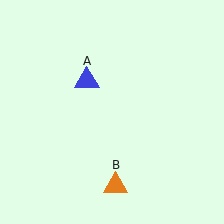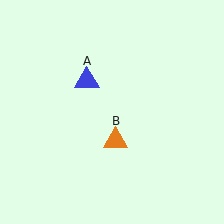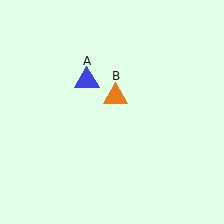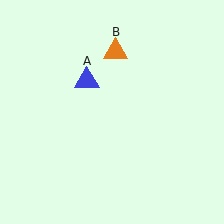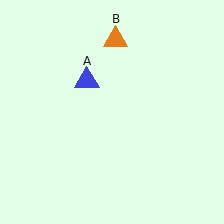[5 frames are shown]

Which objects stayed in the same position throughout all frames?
Blue triangle (object A) remained stationary.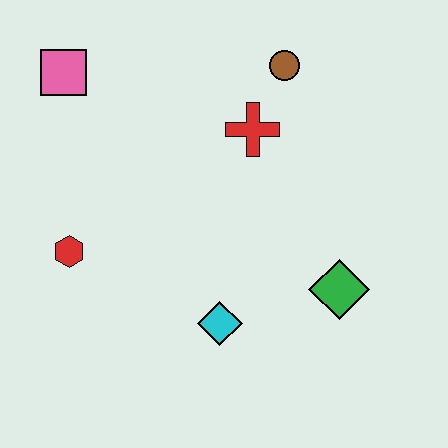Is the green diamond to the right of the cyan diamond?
Yes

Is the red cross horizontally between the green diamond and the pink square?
Yes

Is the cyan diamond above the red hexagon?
No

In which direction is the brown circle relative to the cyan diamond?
The brown circle is above the cyan diamond.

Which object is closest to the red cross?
The brown circle is closest to the red cross.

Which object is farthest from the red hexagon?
The brown circle is farthest from the red hexagon.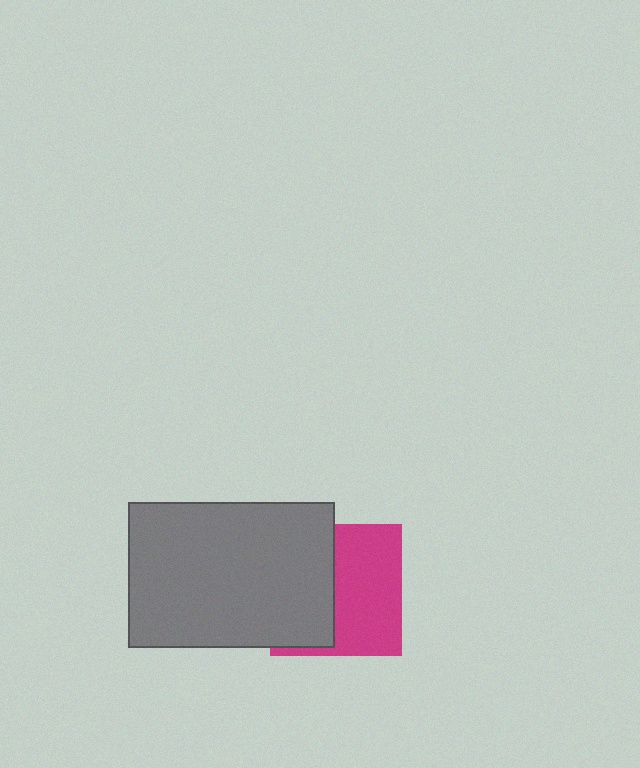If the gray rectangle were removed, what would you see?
You would see the complete magenta square.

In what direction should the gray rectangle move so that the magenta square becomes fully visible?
The gray rectangle should move left. That is the shortest direction to clear the overlap and leave the magenta square fully visible.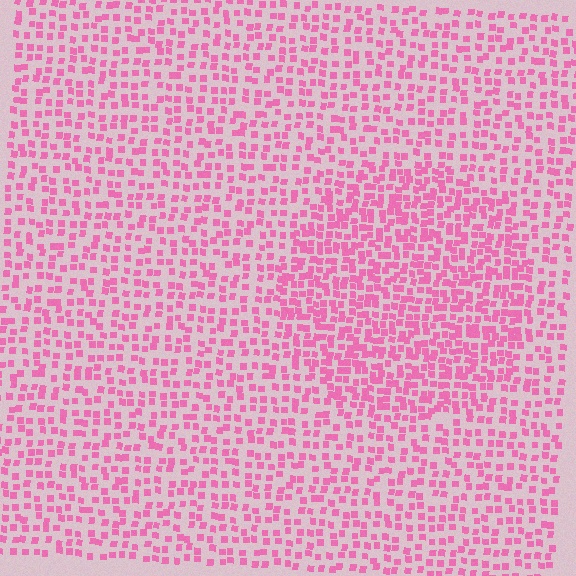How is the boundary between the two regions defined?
The boundary is defined by a change in element density (approximately 1.7x ratio). All elements are the same color, size, and shape.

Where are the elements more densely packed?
The elements are more densely packed inside the circle boundary.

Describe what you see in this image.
The image contains small pink elements arranged at two different densities. A circle-shaped region is visible where the elements are more densely packed than the surrounding area.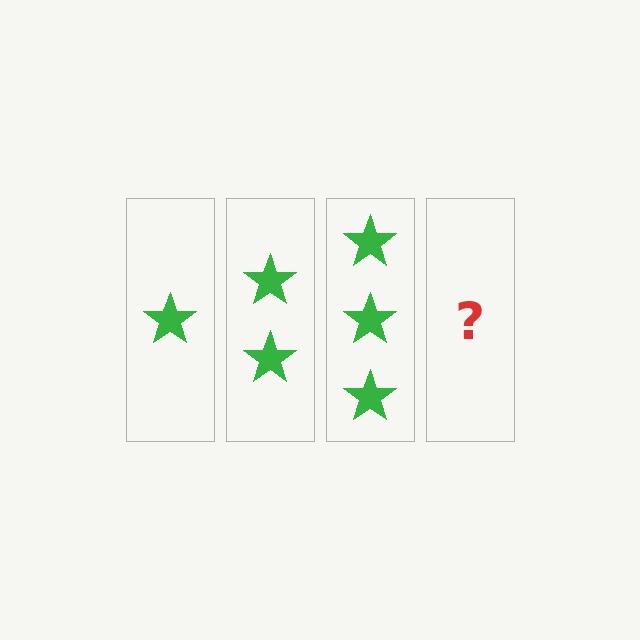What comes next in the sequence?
The next element should be 4 stars.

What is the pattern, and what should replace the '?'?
The pattern is that each step adds one more star. The '?' should be 4 stars.